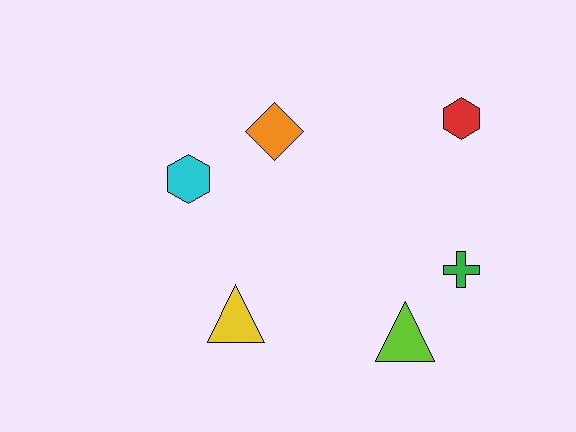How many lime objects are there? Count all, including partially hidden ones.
There is 1 lime object.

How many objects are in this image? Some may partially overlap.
There are 6 objects.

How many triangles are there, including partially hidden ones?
There are 2 triangles.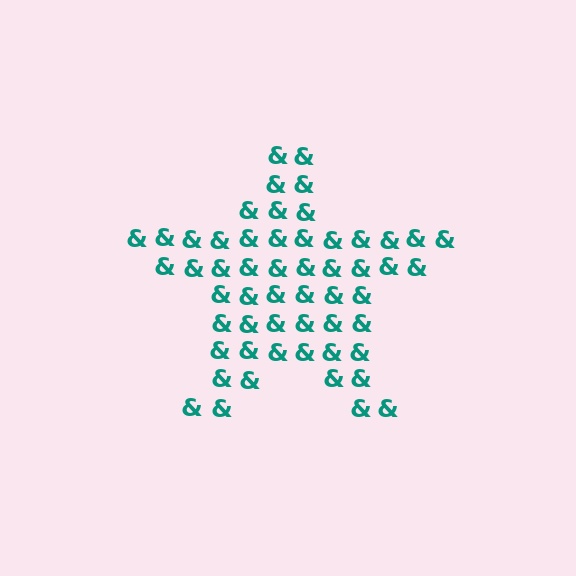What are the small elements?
The small elements are ampersands.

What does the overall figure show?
The overall figure shows a star.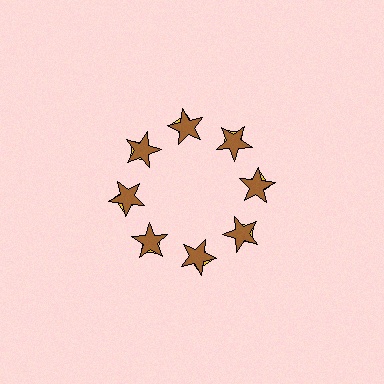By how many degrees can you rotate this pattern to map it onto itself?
The pattern maps onto itself every 45 degrees of rotation.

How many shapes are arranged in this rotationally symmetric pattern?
There are 16 shapes, arranged in 8 groups of 2.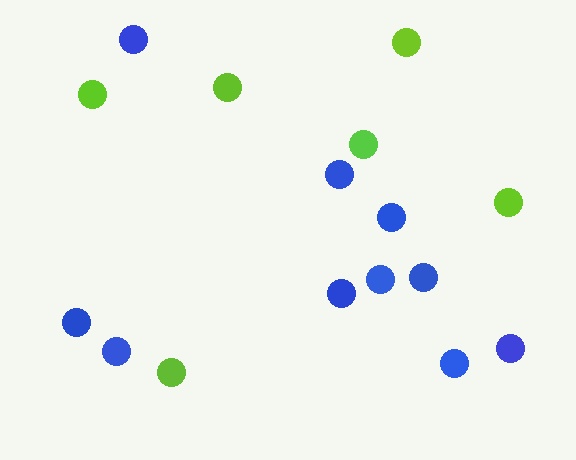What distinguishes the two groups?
There are 2 groups: one group of lime circles (6) and one group of blue circles (10).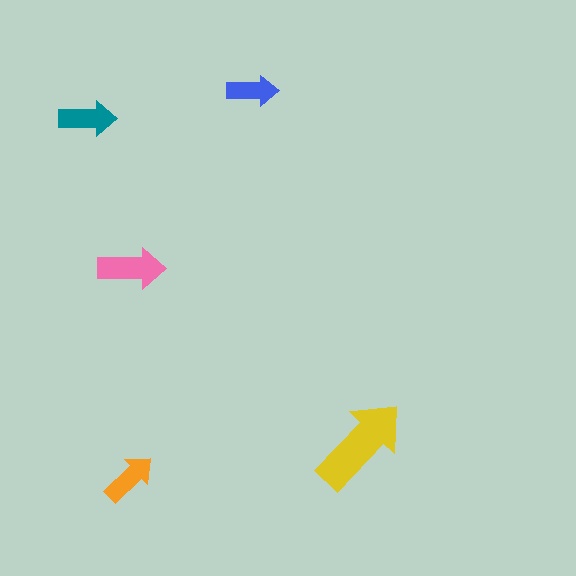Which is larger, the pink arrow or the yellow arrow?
The yellow one.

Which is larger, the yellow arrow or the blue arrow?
The yellow one.